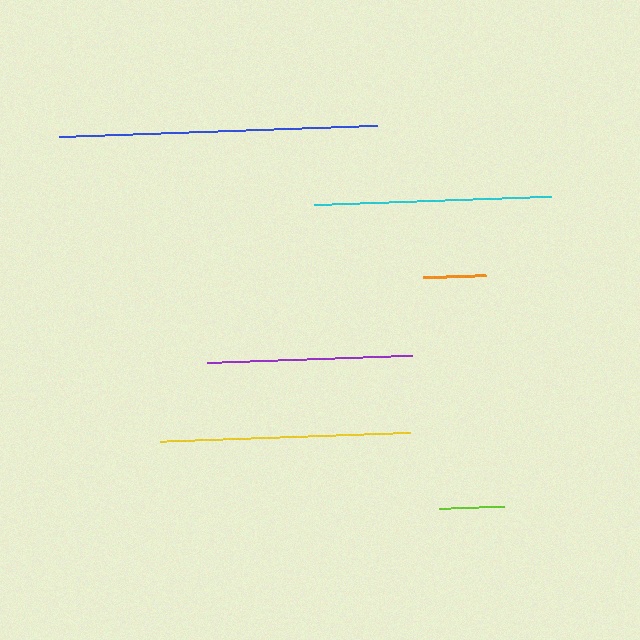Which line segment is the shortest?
The orange line is the shortest at approximately 64 pixels.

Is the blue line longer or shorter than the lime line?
The blue line is longer than the lime line.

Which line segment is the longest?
The blue line is the longest at approximately 318 pixels.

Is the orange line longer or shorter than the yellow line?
The yellow line is longer than the orange line.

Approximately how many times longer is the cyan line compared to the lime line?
The cyan line is approximately 3.7 times the length of the lime line.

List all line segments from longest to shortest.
From longest to shortest: blue, yellow, cyan, purple, lime, orange.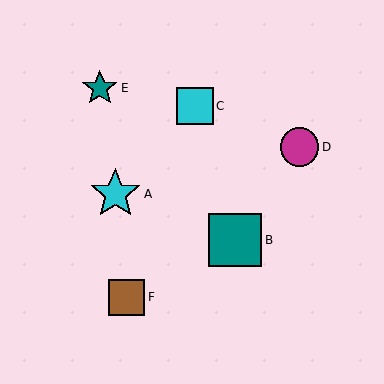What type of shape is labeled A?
Shape A is a cyan star.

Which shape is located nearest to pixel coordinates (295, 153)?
The magenta circle (labeled D) at (299, 147) is nearest to that location.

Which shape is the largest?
The teal square (labeled B) is the largest.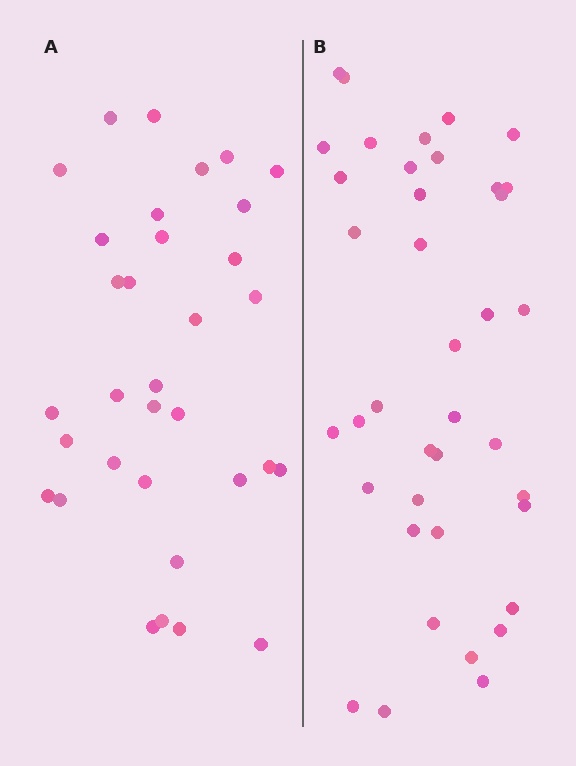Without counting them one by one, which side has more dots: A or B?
Region B (the right region) has more dots.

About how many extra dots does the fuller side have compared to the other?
Region B has about 6 more dots than region A.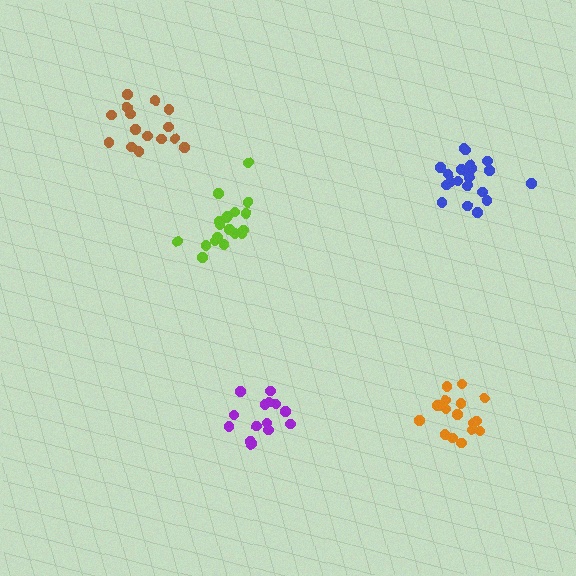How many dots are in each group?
Group 1: 14 dots, Group 2: 17 dots, Group 3: 20 dots, Group 4: 15 dots, Group 5: 19 dots (85 total).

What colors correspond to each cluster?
The clusters are colored: purple, orange, blue, brown, lime.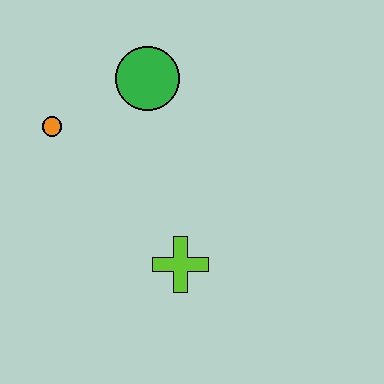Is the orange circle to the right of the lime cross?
No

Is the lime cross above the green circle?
No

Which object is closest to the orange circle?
The green circle is closest to the orange circle.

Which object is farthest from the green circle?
The lime cross is farthest from the green circle.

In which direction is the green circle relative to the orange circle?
The green circle is to the right of the orange circle.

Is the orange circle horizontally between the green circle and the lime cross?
No